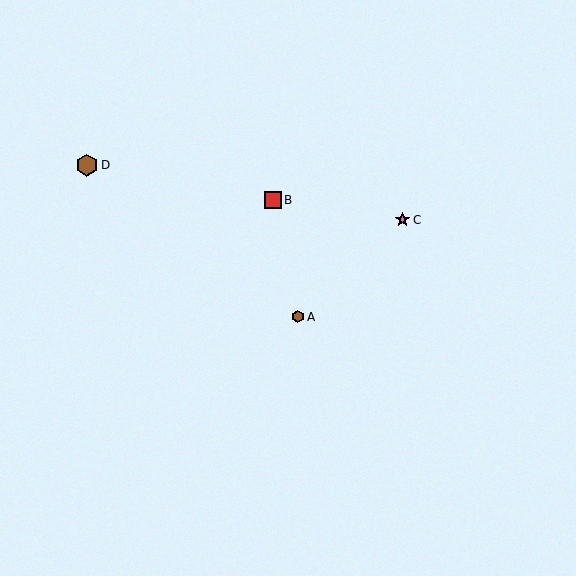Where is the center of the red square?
The center of the red square is at (273, 200).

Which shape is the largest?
The brown hexagon (labeled D) is the largest.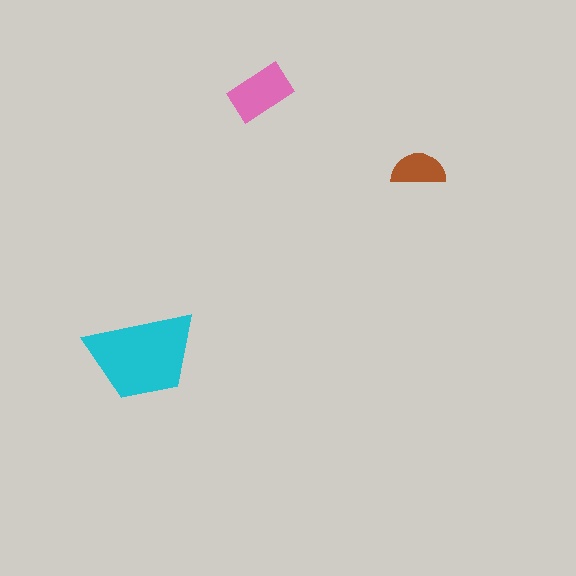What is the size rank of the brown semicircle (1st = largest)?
3rd.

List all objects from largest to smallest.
The cyan trapezoid, the pink rectangle, the brown semicircle.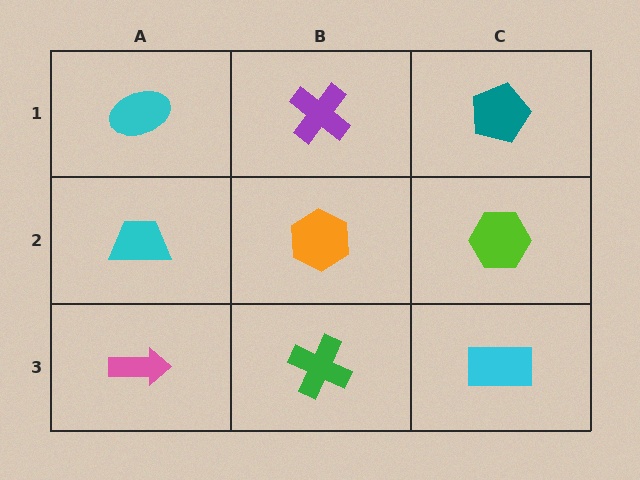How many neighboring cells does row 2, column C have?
3.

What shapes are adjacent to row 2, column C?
A teal pentagon (row 1, column C), a cyan rectangle (row 3, column C), an orange hexagon (row 2, column B).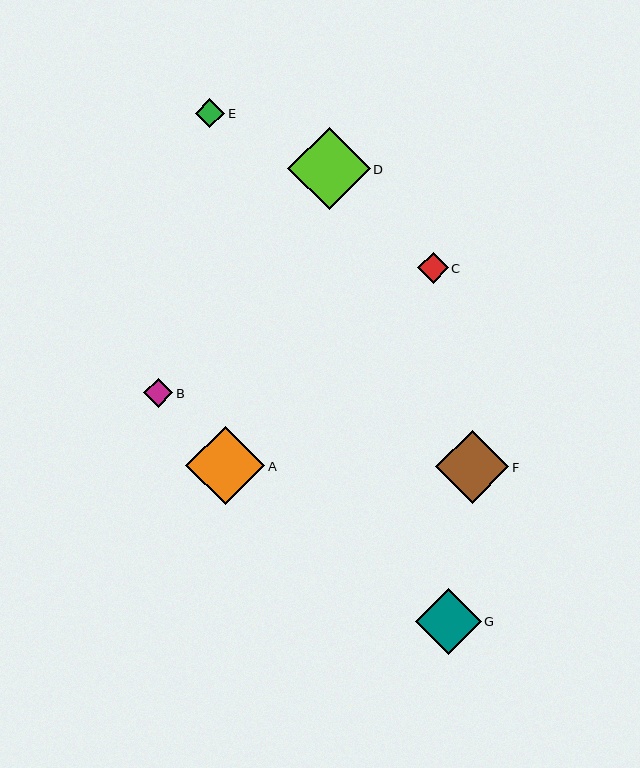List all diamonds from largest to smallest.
From largest to smallest: D, A, F, G, C, B, E.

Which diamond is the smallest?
Diamond E is the smallest with a size of approximately 29 pixels.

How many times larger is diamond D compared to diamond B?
Diamond D is approximately 2.8 times the size of diamond B.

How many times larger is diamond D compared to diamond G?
Diamond D is approximately 1.2 times the size of diamond G.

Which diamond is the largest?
Diamond D is the largest with a size of approximately 82 pixels.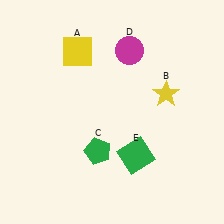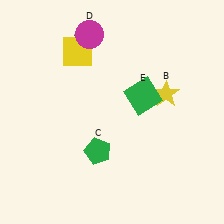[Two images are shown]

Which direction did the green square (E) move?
The green square (E) moved up.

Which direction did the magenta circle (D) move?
The magenta circle (D) moved left.